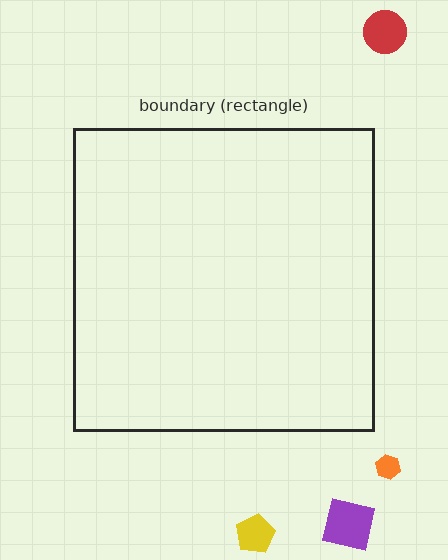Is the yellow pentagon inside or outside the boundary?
Outside.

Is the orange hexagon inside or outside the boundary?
Outside.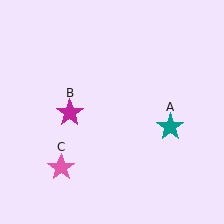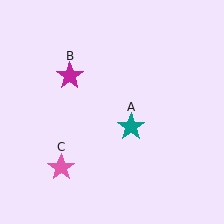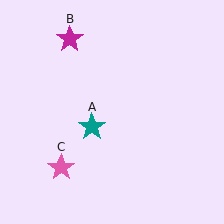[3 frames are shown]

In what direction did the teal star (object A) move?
The teal star (object A) moved left.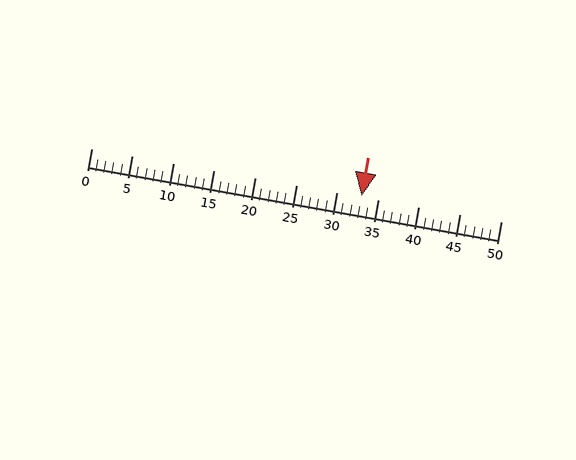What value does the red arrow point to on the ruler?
The red arrow points to approximately 33.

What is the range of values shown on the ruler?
The ruler shows values from 0 to 50.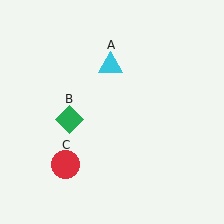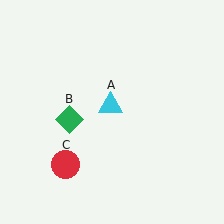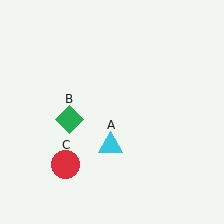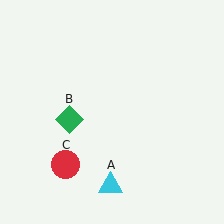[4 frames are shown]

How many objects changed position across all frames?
1 object changed position: cyan triangle (object A).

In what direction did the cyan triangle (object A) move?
The cyan triangle (object A) moved down.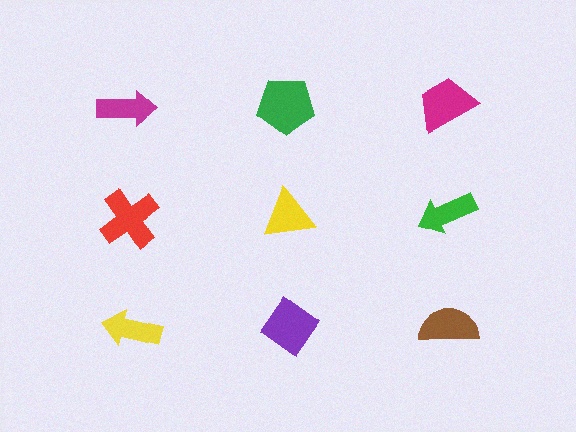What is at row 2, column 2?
A yellow triangle.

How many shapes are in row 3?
3 shapes.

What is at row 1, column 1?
A magenta arrow.